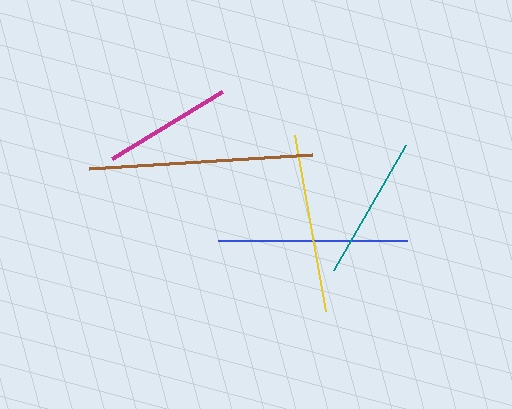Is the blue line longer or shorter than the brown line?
The brown line is longer than the blue line.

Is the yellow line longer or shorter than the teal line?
The yellow line is longer than the teal line.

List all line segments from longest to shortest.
From longest to shortest: brown, blue, yellow, teal, magenta.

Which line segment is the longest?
The brown line is the longest at approximately 223 pixels.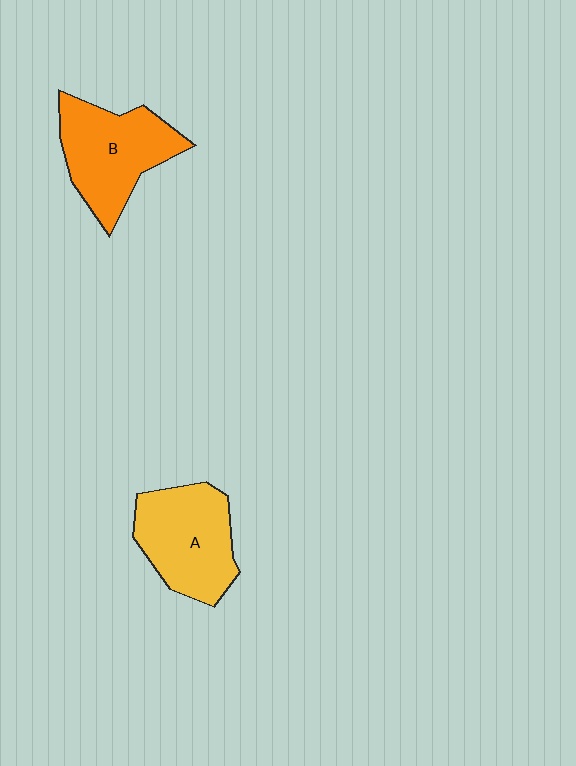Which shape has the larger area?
Shape B (orange).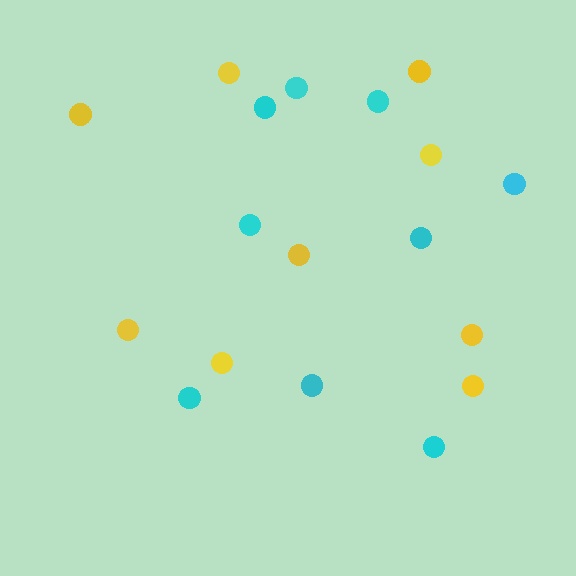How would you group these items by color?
There are 2 groups: one group of cyan circles (9) and one group of yellow circles (9).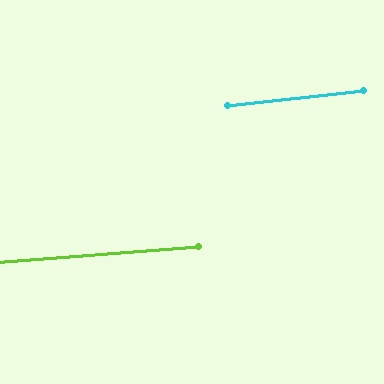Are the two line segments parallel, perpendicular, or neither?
Parallel — their directions differ by only 1.7°.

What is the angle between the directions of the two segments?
Approximately 2 degrees.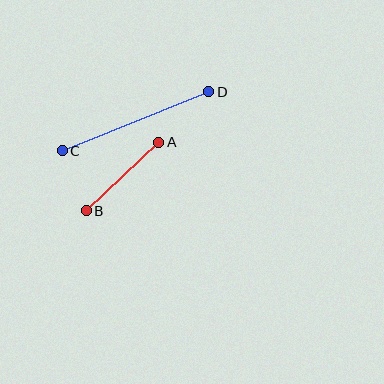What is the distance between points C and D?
The distance is approximately 158 pixels.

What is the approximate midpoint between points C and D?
The midpoint is at approximately (136, 121) pixels.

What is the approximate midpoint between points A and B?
The midpoint is at approximately (123, 176) pixels.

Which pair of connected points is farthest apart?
Points C and D are farthest apart.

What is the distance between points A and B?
The distance is approximately 99 pixels.